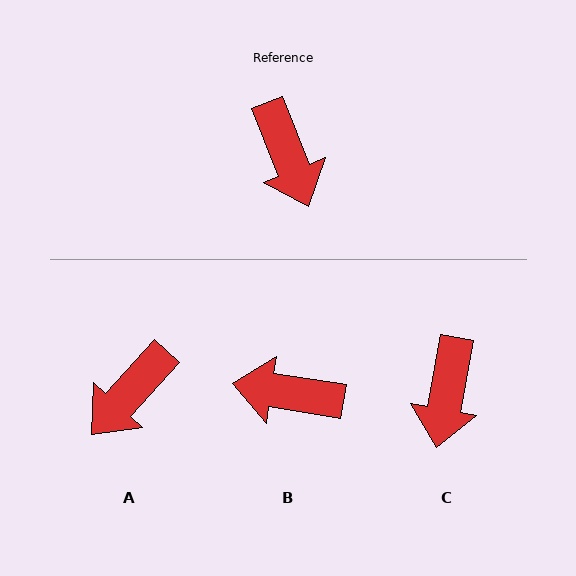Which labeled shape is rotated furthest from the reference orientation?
B, about 121 degrees away.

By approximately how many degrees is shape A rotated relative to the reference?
Approximately 65 degrees clockwise.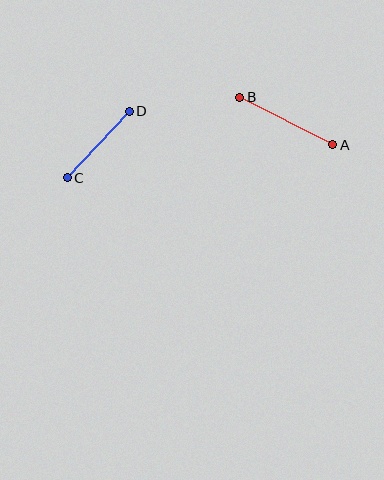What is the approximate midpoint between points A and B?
The midpoint is at approximately (286, 121) pixels.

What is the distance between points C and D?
The distance is approximately 91 pixels.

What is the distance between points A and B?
The distance is approximately 104 pixels.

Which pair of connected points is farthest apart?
Points A and B are farthest apart.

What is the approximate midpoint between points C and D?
The midpoint is at approximately (98, 144) pixels.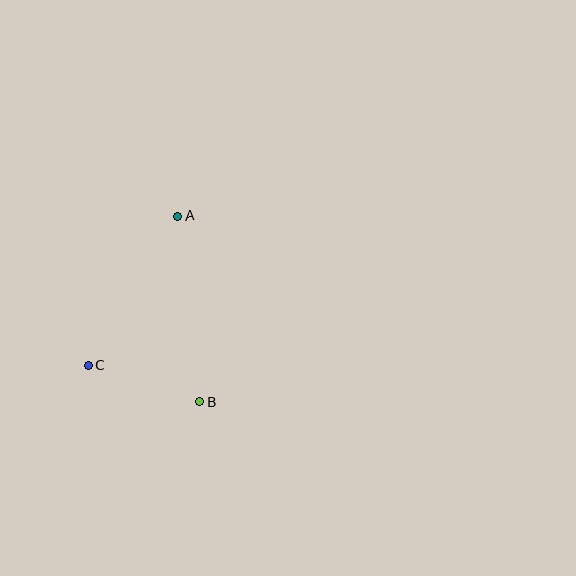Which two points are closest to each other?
Points B and C are closest to each other.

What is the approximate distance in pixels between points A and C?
The distance between A and C is approximately 174 pixels.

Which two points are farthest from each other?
Points A and B are farthest from each other.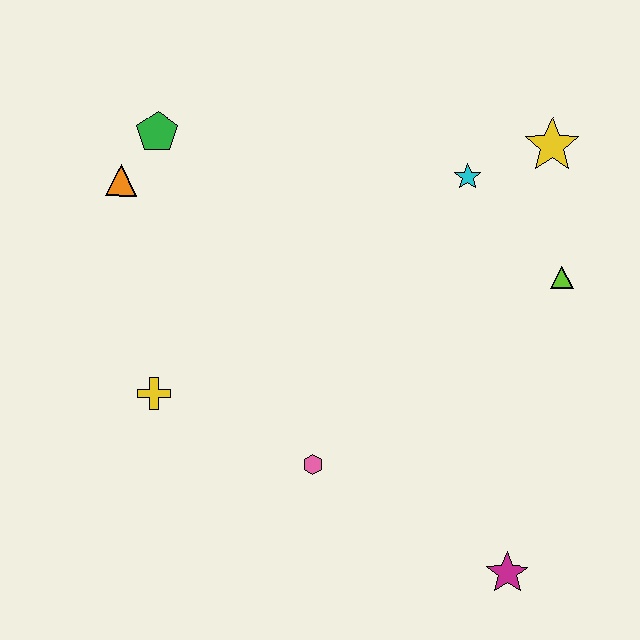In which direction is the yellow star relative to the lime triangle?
The yellow star is above the lime triangle.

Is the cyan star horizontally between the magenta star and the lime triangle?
No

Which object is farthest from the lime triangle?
The orange triangle is farthest from the lime triangle.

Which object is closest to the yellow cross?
The pink hexagon is closest to the yellow cross.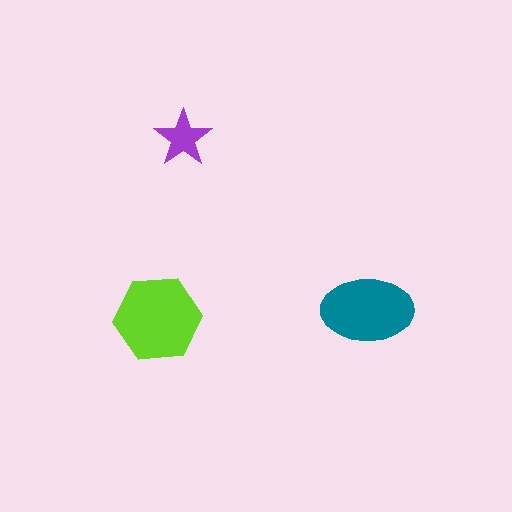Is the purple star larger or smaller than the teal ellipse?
Smaller.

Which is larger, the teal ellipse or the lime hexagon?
The lime hexagon.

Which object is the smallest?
The purple star.